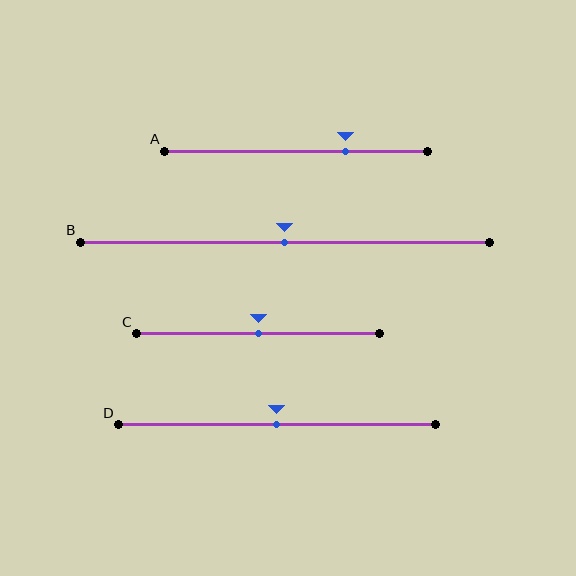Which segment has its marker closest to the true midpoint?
Segment B has its marker closest to the true midpoint.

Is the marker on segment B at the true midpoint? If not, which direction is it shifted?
Yes, the marker on segment B is at the true midpoint.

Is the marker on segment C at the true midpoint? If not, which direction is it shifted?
Yes, the marker on segment C is at the true midpoint.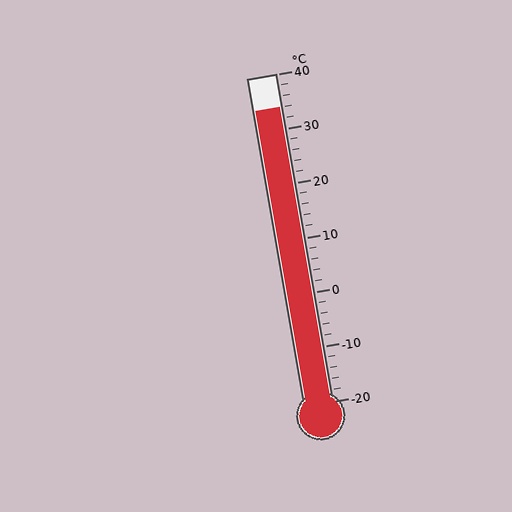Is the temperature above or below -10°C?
The temperature is above -10°C.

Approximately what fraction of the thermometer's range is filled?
The thermometer is filled to approximately 90% of its range.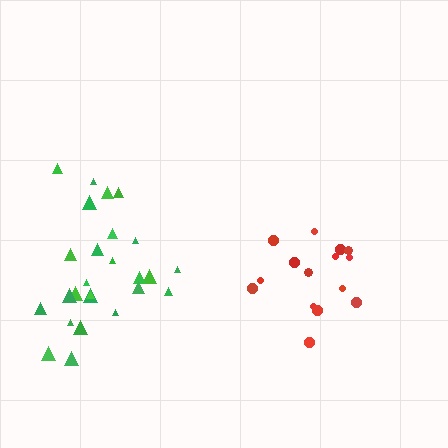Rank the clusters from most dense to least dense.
green, red.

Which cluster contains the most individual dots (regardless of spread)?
Green (26).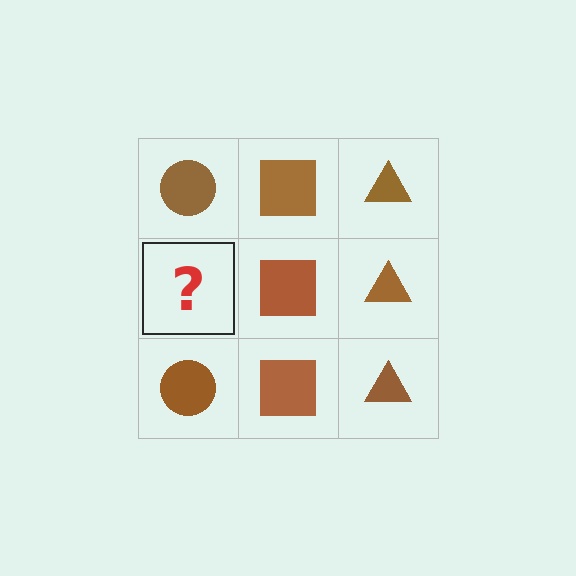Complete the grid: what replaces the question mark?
The question mark should be replaced with a brown circle.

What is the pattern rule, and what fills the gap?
The rule is that each column has a consistent shape. The gap should be filled with a brown circle.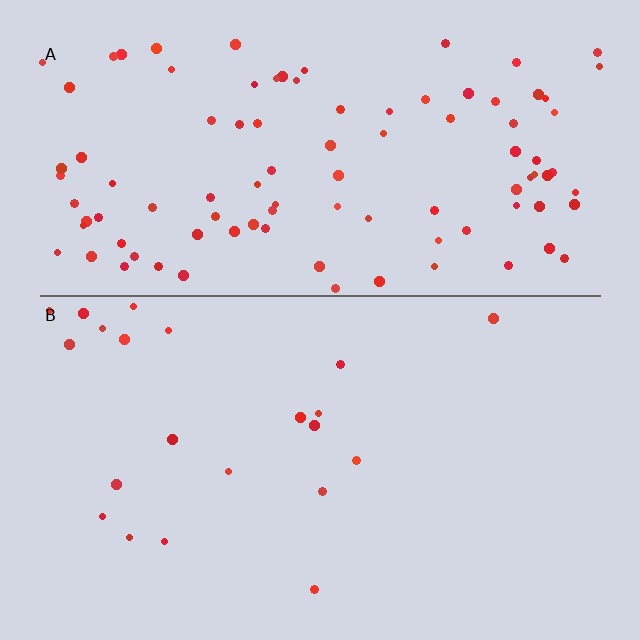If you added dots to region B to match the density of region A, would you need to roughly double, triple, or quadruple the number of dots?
Approximately quadruple.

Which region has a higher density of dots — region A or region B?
A (the top).